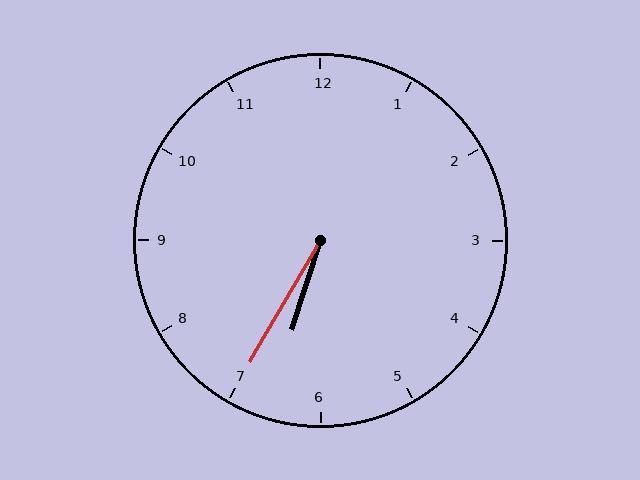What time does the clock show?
6:35.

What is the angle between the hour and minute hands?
Approximately 12 degrees.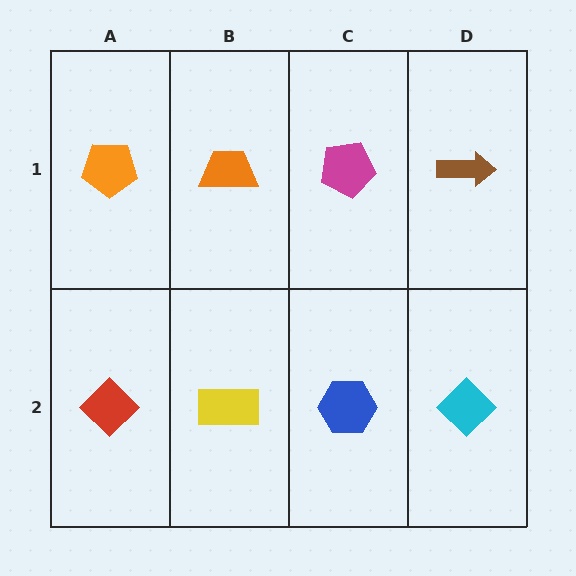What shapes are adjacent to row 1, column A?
A red diamond (row 2, column A), an orange trapezoid (row 1, column B).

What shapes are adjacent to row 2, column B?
An orange trapezoid (row 1, column B), a red diamond (row 2, column A), a blue hexagon (row 2, column C).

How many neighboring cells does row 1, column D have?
2.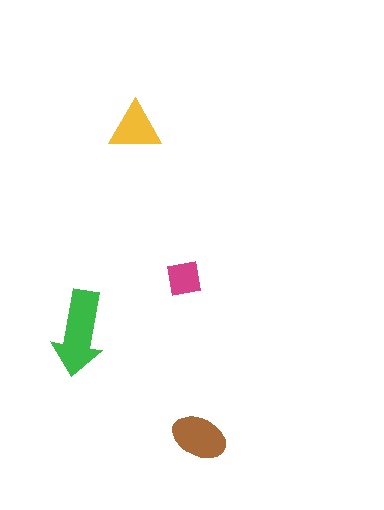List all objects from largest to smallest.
The green arrow, the brown ellipse, the yellow triangle, the magenta square.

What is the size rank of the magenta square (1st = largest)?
4th.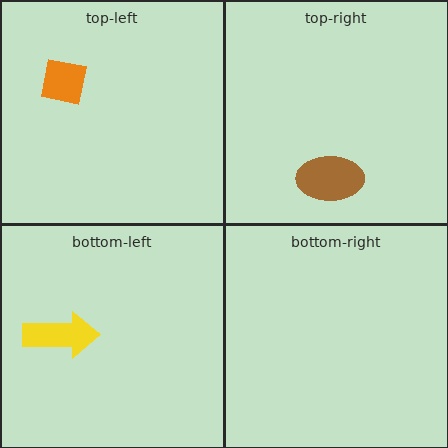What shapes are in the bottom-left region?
The yellow arrow.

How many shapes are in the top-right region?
1.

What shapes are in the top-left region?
The orange square.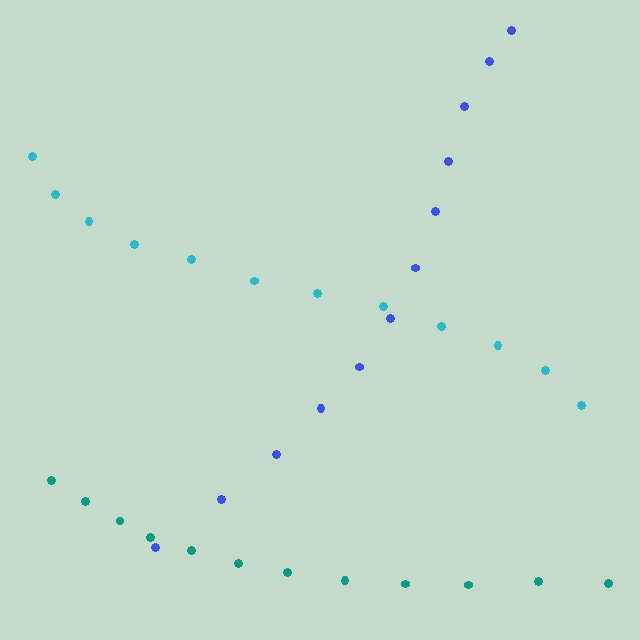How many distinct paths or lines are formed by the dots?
There are 3 distinct paths.